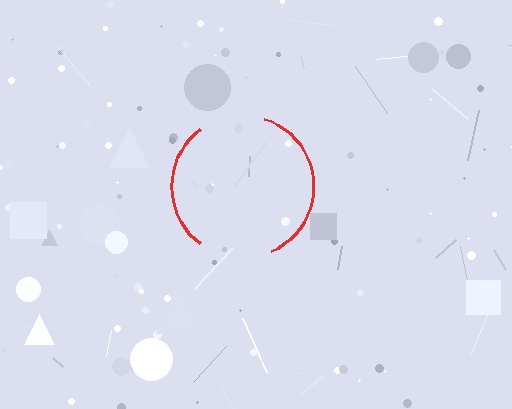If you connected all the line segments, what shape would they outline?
They would outline a circle.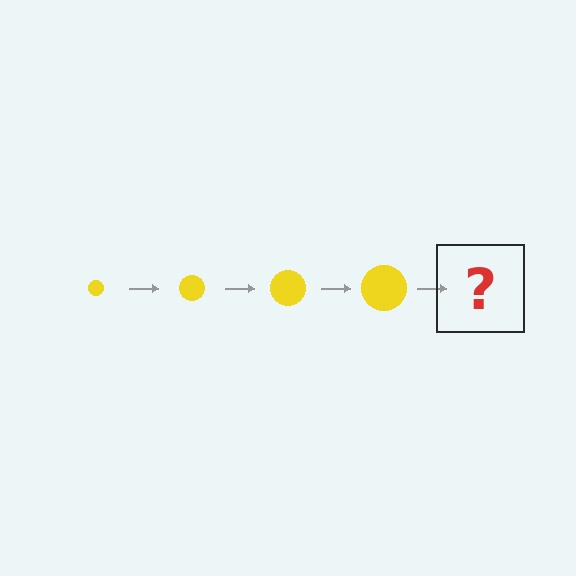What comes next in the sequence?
The next element should be a yellow circle, larger than the previous one.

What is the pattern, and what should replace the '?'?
The pattern is that the circle gets progressively larger each step. The '?' should be a yellow circle, larger than the previous one.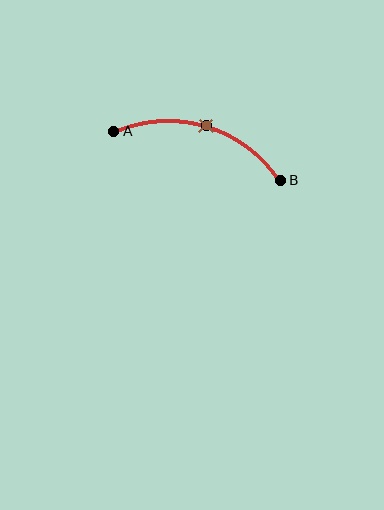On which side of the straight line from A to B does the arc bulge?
The arc bulges above the straight line connecting A and B.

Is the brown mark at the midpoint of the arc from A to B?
Yes. The brown mark lies on the arc at equal arc-length from both A and B — it is the arc midpoint.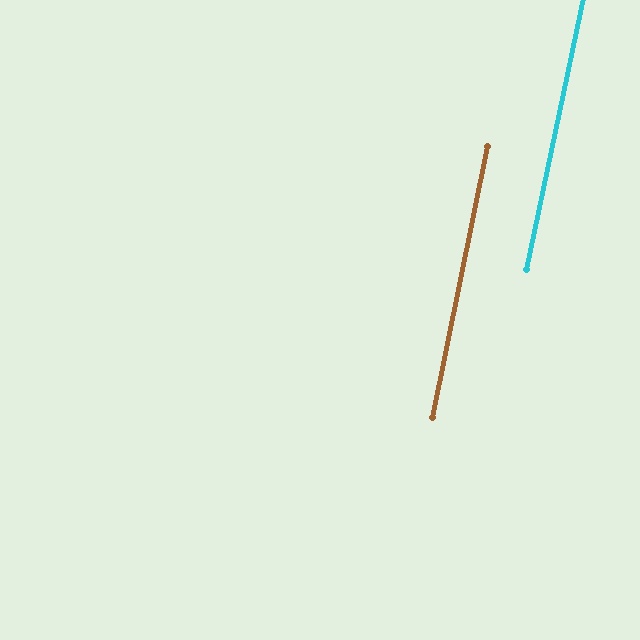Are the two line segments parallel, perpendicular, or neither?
Parallel — their directions differ by only 0.2°.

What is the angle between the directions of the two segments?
Approximately 0 degrees.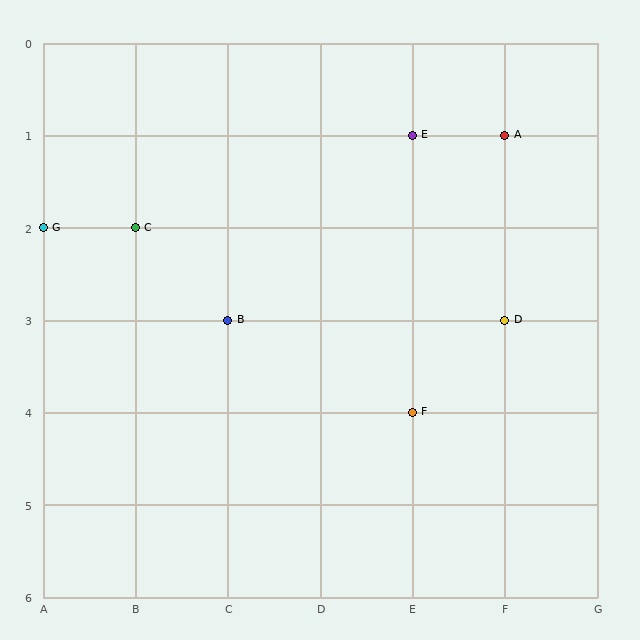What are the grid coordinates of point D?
Point D is at grid coordinates (F, 3).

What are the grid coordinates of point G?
Point G is at grid coordinates (A, 2).